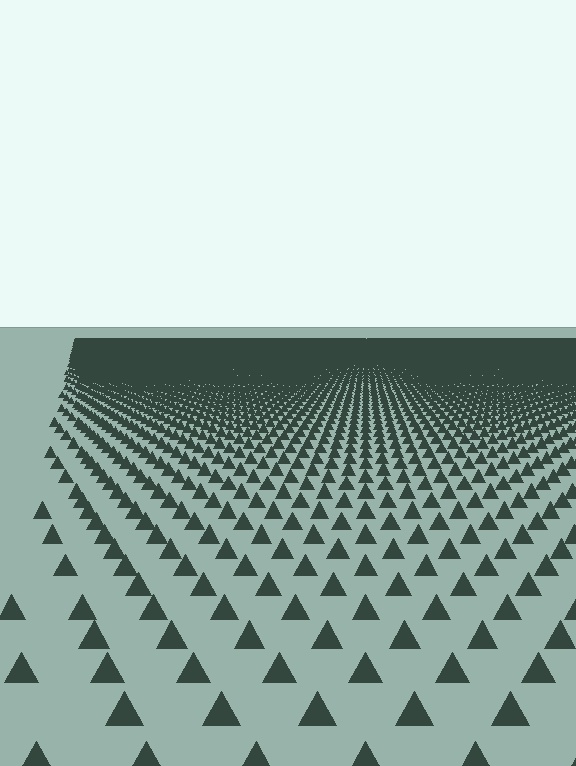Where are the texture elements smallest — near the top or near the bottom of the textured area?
Near the top.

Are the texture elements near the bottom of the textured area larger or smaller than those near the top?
Larger. Near the bottom, elements are closer to the viewer and appear at a bigger on-screen size.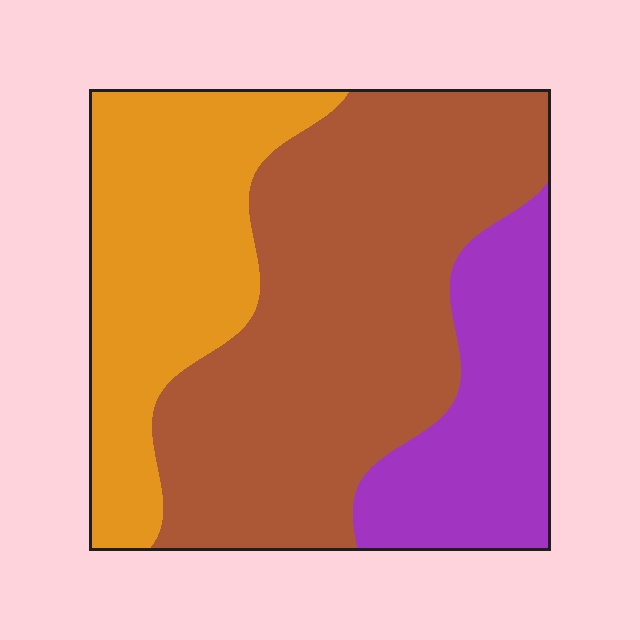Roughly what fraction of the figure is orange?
Orange covers around 30% of the figure.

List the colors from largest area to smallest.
From largest to smallest: brown, orange, purple.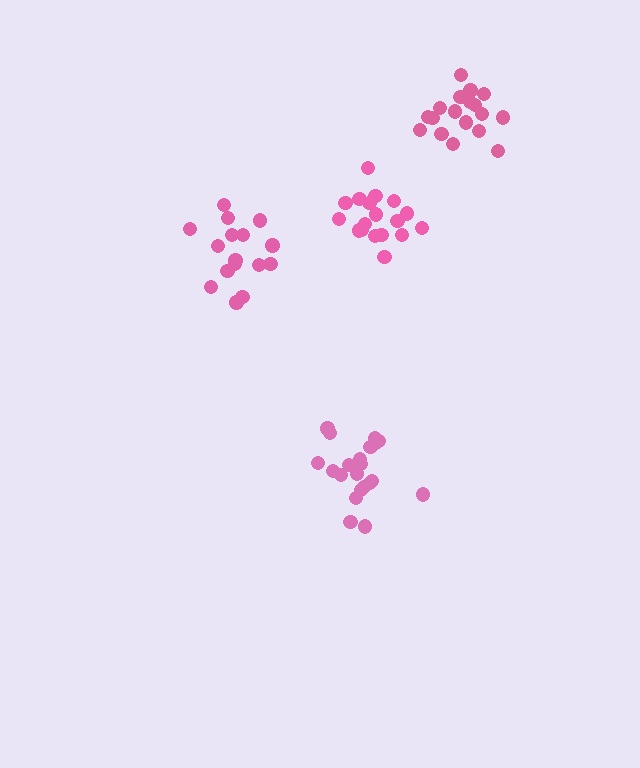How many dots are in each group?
Group 1: 16 dots, Group 2: 21 dots, Group 3: 18 dots, Group 4: 18 dots (73 total).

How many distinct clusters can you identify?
There are 4 distinct clusters.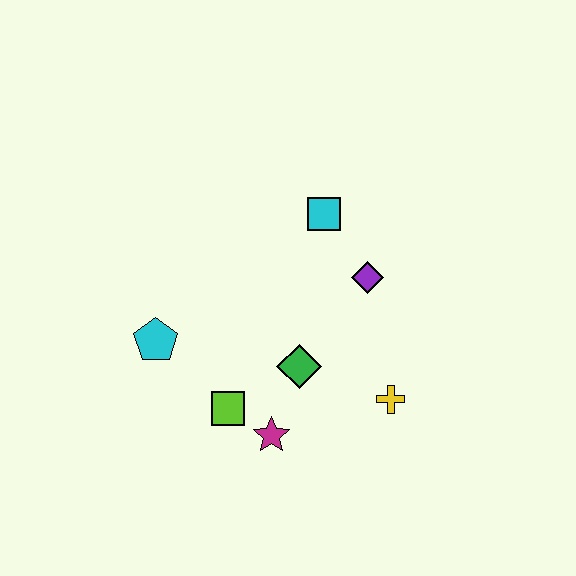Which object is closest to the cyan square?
The purple diamond is closest to the cyan square.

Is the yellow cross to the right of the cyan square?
Yes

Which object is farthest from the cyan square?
The magenta star is farthest from the cyan square.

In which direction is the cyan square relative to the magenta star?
The cyan square is above the magenta star.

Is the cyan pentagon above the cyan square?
No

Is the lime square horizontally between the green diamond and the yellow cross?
No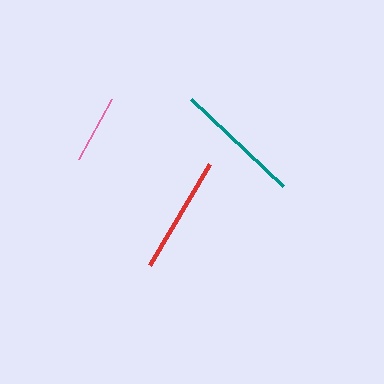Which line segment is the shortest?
The pink line is the shortest at approximately 69 pixels.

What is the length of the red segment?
The red segment is approximately 117 pixels long.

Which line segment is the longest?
The teal line is the longest at approximately 127 pixels.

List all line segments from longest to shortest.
From longest to shortest: teal, red, pink.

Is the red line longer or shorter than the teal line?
The teal line is longer than the red line.